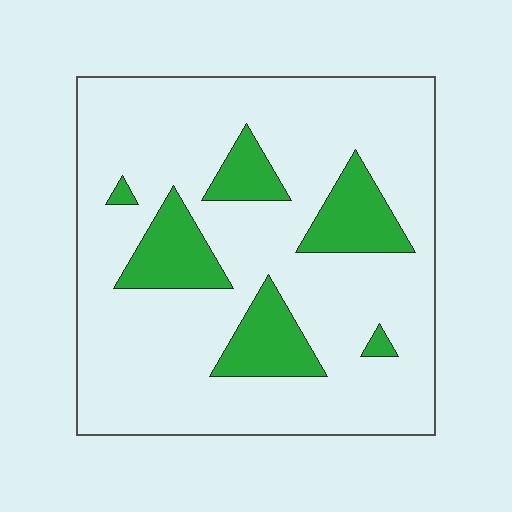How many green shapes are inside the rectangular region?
6.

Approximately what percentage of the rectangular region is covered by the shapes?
Approximately 20%.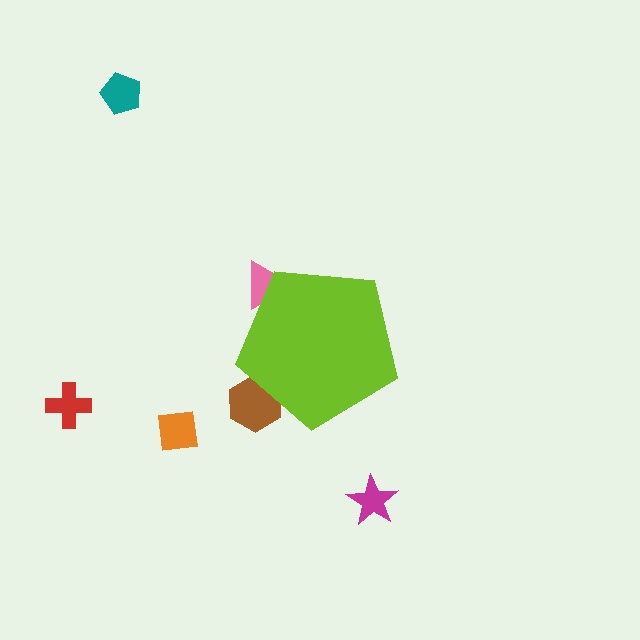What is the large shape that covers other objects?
A lime pentagon.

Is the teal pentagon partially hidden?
No, the teal pentagon is fully visible.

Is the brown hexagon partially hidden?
Yes, the brown hexagon is partially hidden behind the lime pentagon.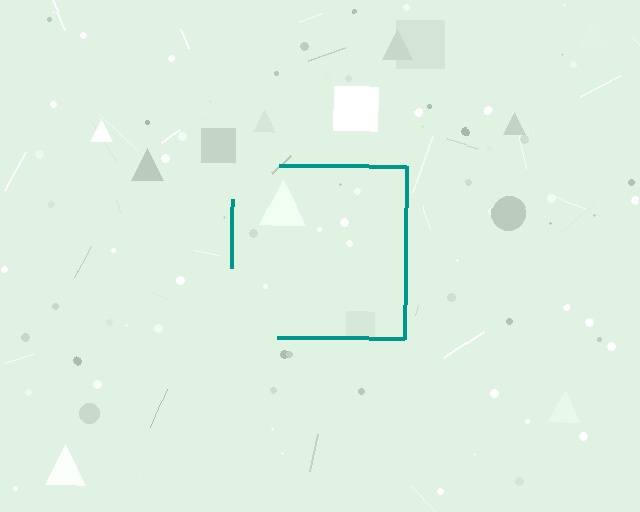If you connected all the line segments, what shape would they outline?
They would outline a square.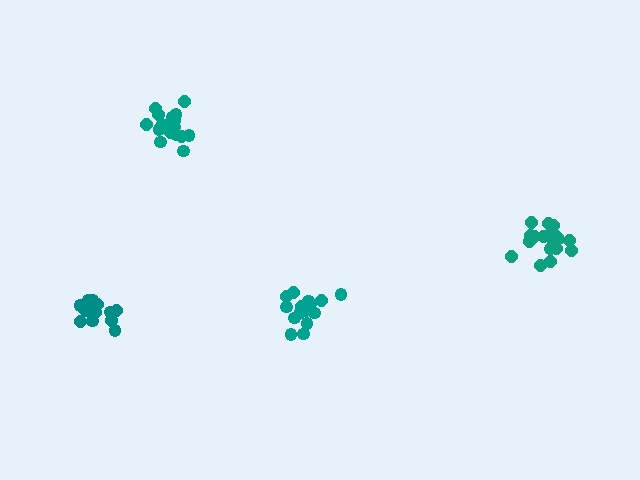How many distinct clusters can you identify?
There are 4 distinct clusters.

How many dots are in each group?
Group 1: 18 dots, Group 2: 16 dots, Group 3: 18 dots, Group 4: 16 dots (68 total).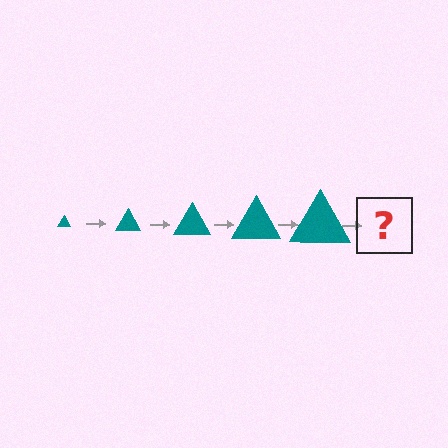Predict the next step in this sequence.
The next step is a teal triangle, larger than the previous one.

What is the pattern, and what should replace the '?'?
The pattern is that the triangle gets progressively larger each step. The '?' should be a teal triangle, larger than the previous one.